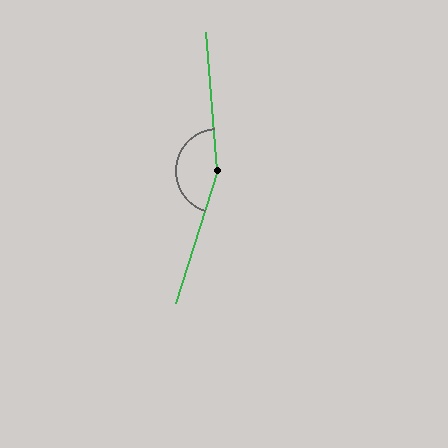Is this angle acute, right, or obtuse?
It is obtuse.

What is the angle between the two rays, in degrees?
Approximately 158 degrees.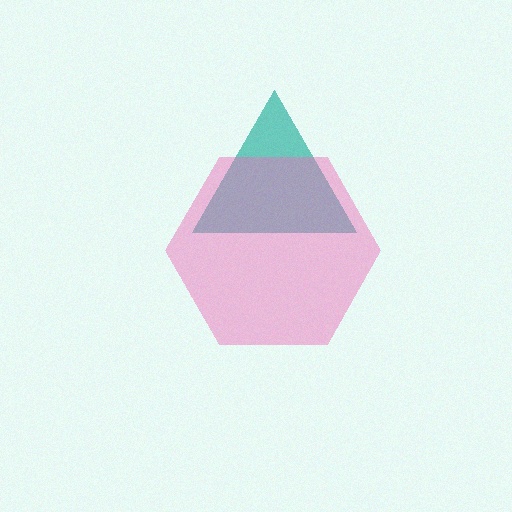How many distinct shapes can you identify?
There are 2 distinct shapes: a teal triangle, a pink hexagon.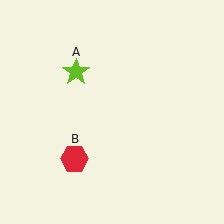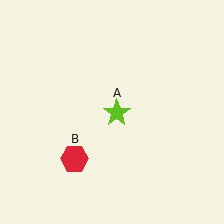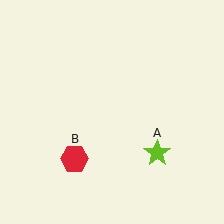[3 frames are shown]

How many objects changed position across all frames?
1 object changed position: lime star (object A).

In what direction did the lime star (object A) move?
The lime star (object A) moved down and to the right.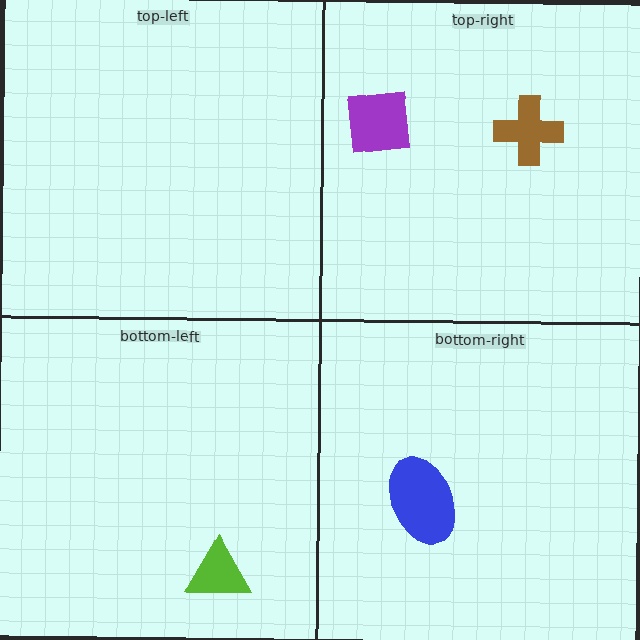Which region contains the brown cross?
The top-right region.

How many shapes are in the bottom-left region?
1.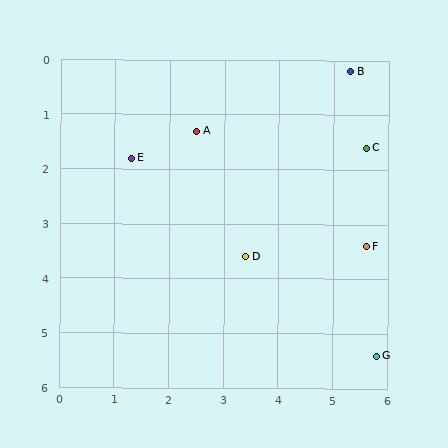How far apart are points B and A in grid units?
Points B and A are about 3.0 grid units apart.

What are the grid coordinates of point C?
Point C is at approximately (5.6, 1.6).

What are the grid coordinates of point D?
Point D is at approximately (3.4, 3.6).